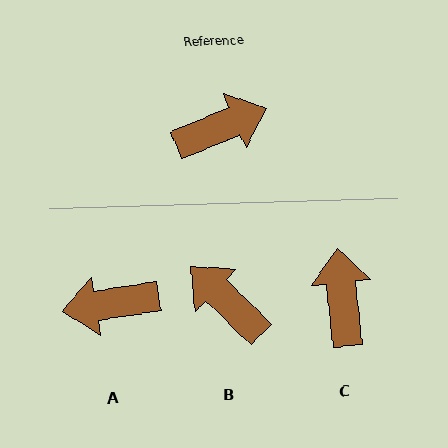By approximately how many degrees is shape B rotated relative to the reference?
Approximately 113 degrees counter-clockwise.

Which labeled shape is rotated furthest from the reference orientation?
A, about 167 degrees away.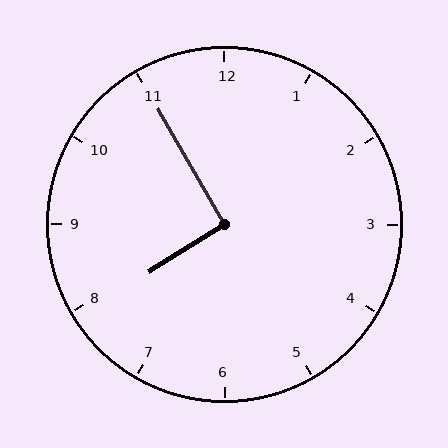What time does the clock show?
7:55.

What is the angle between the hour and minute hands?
Approximately 92 degrees.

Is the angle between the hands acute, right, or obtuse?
It is right.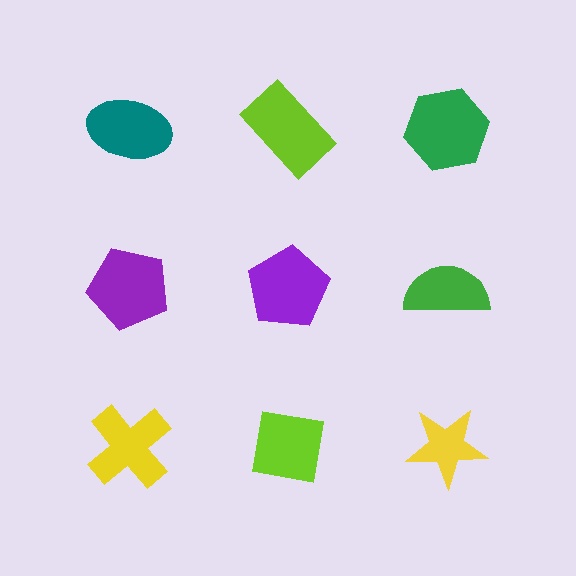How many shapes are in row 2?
3 shapes.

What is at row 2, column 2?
A purple pentagon.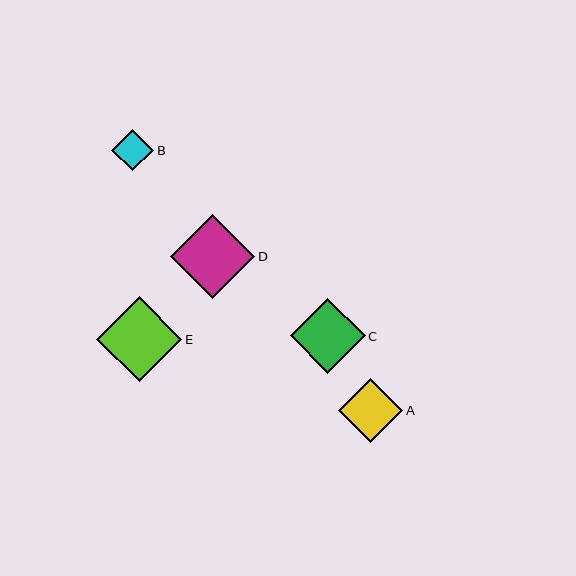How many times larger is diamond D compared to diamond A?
Diamond D is approximately 1.3 times the size of diamond A.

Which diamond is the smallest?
Diamond B is the smallest with a size of approximately 42 pixels.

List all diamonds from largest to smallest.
From largest to smallest: D, E, C, A, B.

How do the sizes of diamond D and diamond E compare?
Diamond D and diamond E are approximately the same size.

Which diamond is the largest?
Diamond D is the largest with a size of approximately 85 pixels.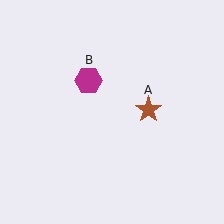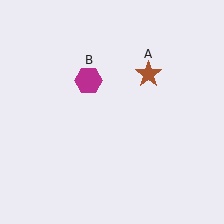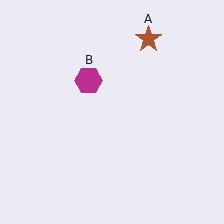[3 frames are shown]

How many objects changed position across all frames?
1 object changed position: brown star (object A).